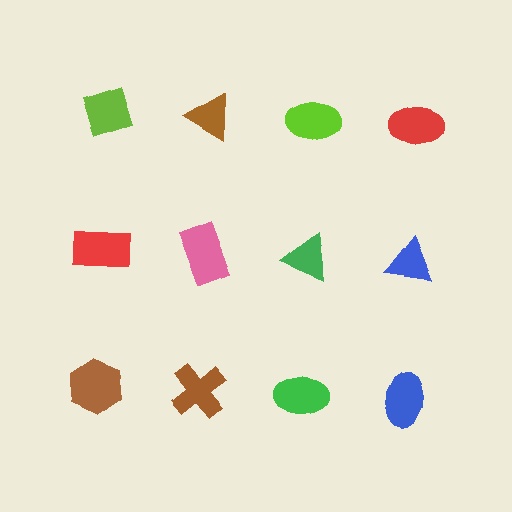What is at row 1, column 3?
A lime ellipse.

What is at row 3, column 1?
A brown hexagon.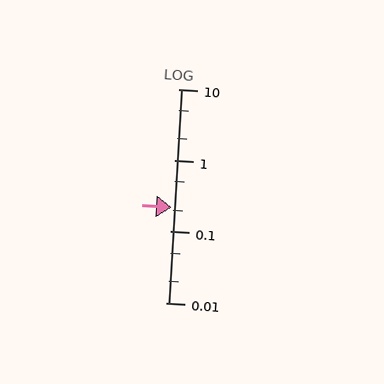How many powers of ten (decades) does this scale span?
The scale spans 3 decades, from 0.01 to 10.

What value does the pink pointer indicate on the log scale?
The pointer indicates approximately 0.22.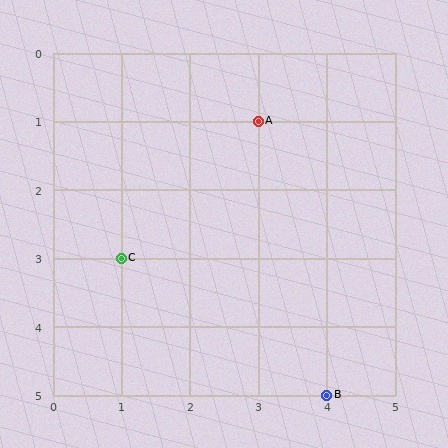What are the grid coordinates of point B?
Point B is at grid coordinates (4, 5).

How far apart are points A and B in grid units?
Points A and B are 1 column and 4 rows apart (about 4.1 grid units diagonally).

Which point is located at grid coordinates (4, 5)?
Point B is at (4, 5).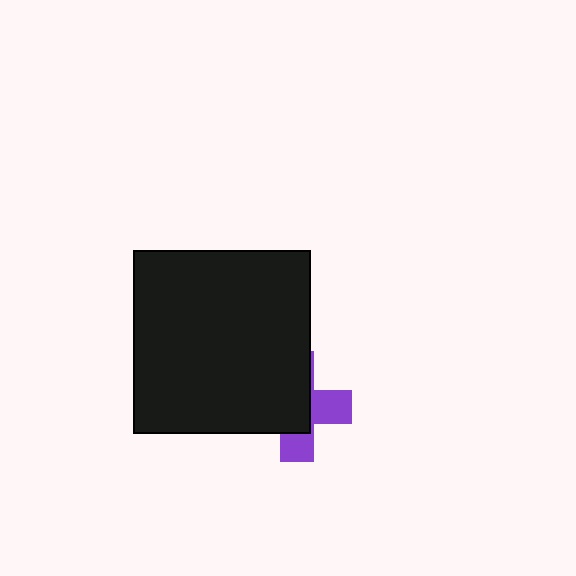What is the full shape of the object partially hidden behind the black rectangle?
The partially hidden object is a purple cross.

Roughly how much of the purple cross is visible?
A small part of it is visible (roughly 38%).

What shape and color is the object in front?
The object in front is a black rectangle.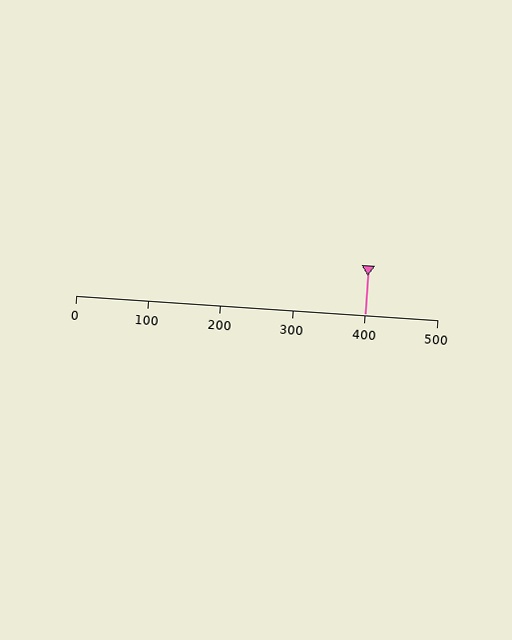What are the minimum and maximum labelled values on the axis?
The axis runs from 0 to 500.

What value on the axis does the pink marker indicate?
The marker indicates approximately 400.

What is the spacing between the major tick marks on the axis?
The major ticks are spaced 100 apart.